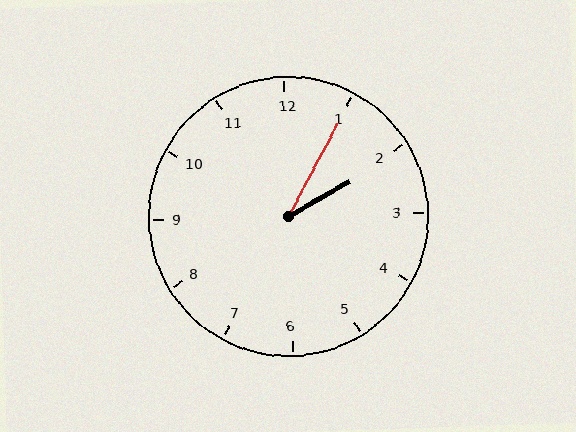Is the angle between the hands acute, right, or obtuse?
It is acute.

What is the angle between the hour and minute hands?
Approximately 32 degrees.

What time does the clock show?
2:05.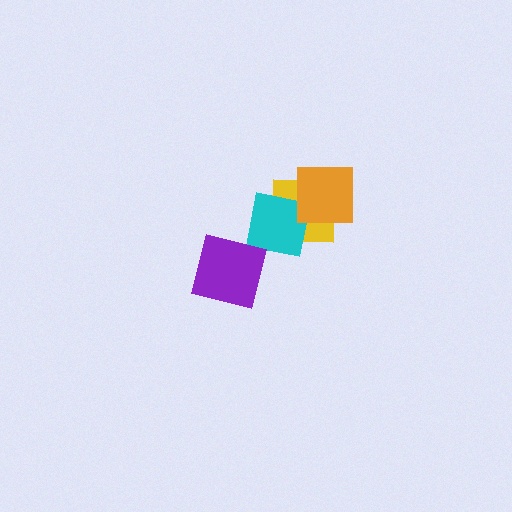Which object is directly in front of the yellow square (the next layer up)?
The cyan square is directly in front of the yellow square.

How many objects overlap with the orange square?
1 object overlaps with the orange square.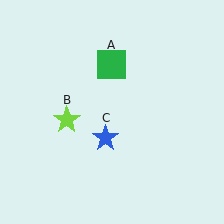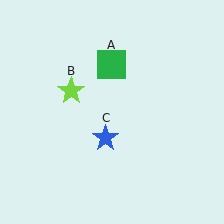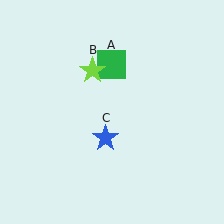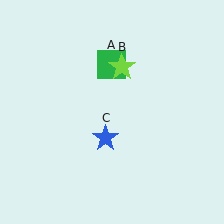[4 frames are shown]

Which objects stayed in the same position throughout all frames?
Green square (object A) and blue star (object C) remained stationary.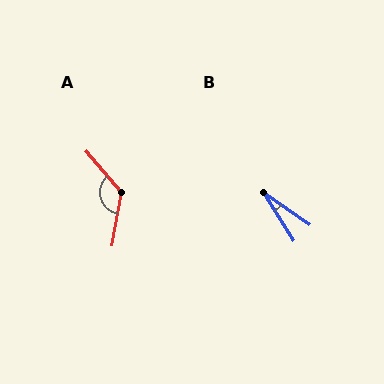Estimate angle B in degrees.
Approximately 23 degrees.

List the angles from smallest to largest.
B (23°), A (130°).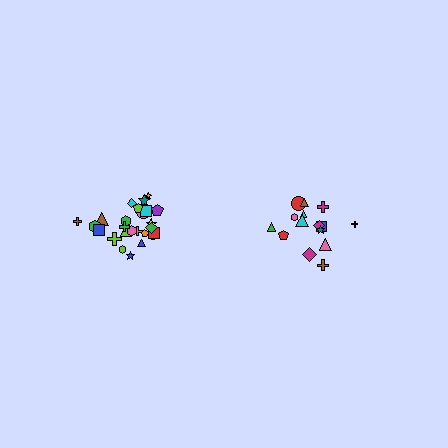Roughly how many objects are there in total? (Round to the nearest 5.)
Roughly 40 objects in total.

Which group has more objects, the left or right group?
The left group.